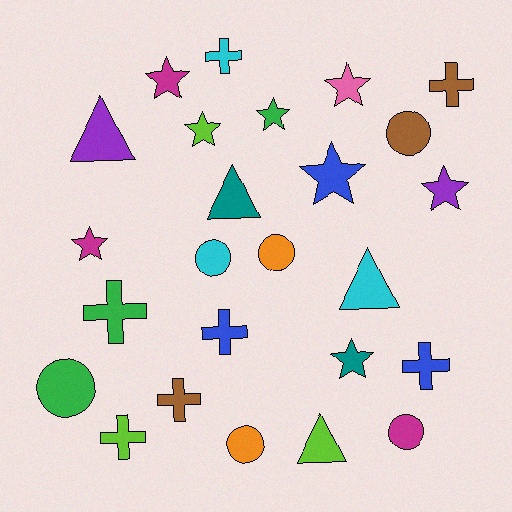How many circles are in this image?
There are 6 circles.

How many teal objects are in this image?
There are 2 teal objects.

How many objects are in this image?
There are 25 objects.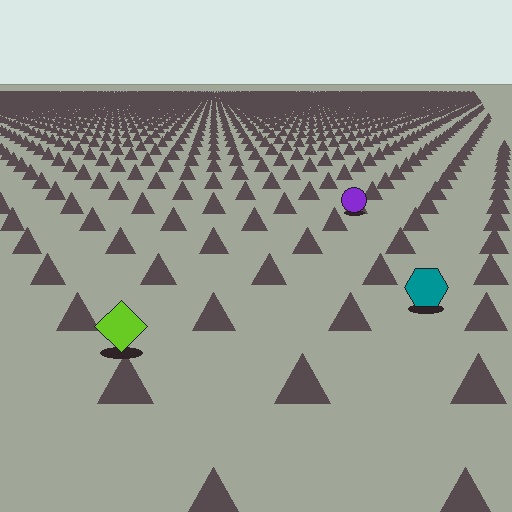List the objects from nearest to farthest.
From nearest to farthest: the lime diamond, the teal hexagon, the purple circle.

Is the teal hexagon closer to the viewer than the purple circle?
Yes. The teal hexagon is closer — you can tell from the texture gradient: the ground texture is coarser near it.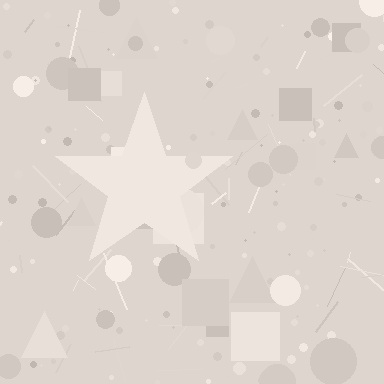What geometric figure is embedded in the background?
A star is embedded in the background.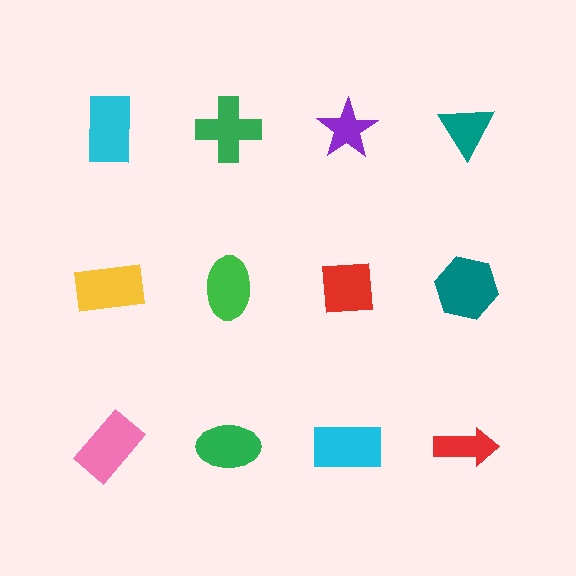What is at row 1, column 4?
A teal triangle.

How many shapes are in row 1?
4 shapes.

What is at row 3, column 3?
A cyan rectangle.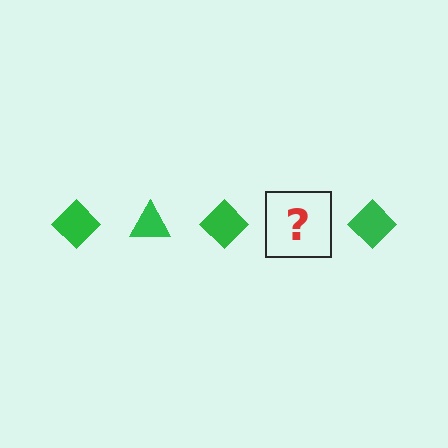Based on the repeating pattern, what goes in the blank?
The blank should be a green triangle.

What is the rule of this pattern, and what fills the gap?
The rule is that the pattern cycles through diamond, triangle shapes in green. The gap should be filled with a green triangle.